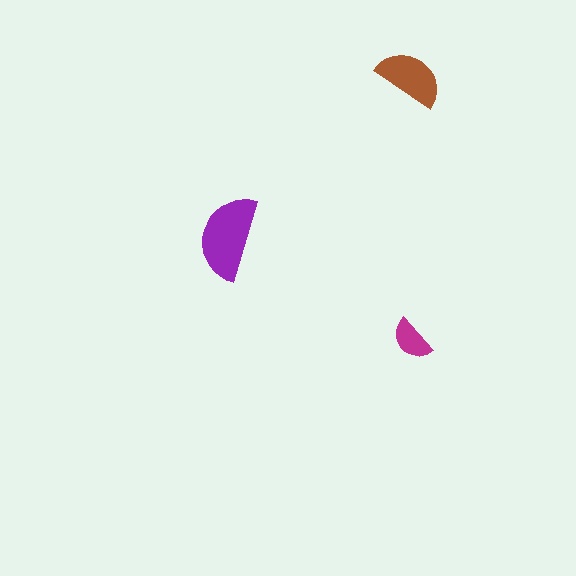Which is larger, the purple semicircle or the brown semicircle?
The purple one.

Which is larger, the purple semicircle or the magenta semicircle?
The purple one.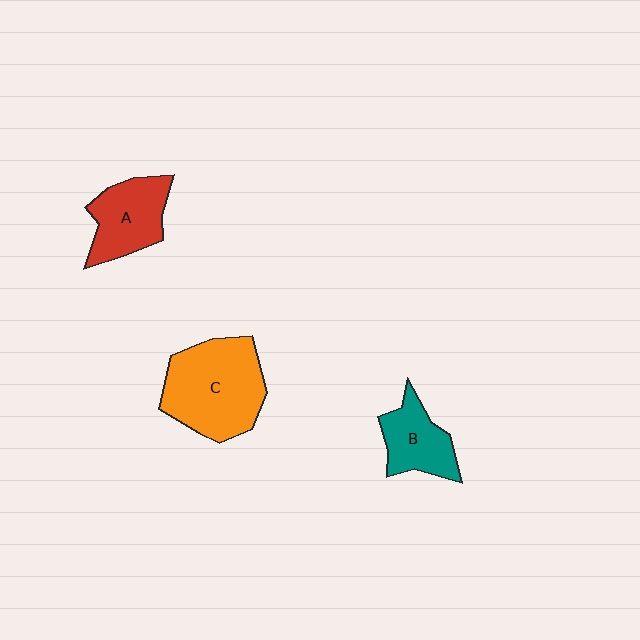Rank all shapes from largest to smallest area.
From largest to smallest: C (orange), A (red), B (teal).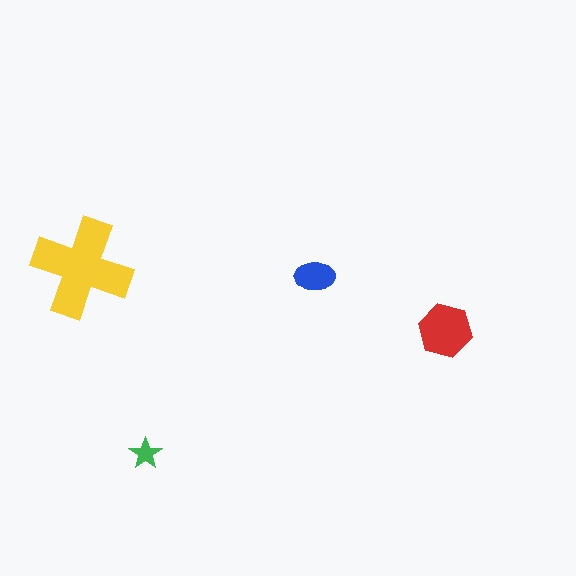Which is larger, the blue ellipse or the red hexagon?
The red hexagon.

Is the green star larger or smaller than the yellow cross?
Smaller.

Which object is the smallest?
The green star.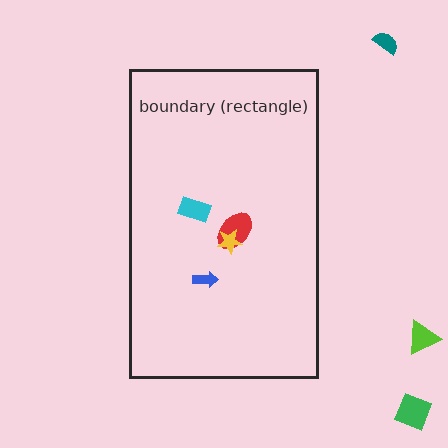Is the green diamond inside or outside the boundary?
Outside.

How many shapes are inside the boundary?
4 inside, 3 outside.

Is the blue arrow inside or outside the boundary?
Inside.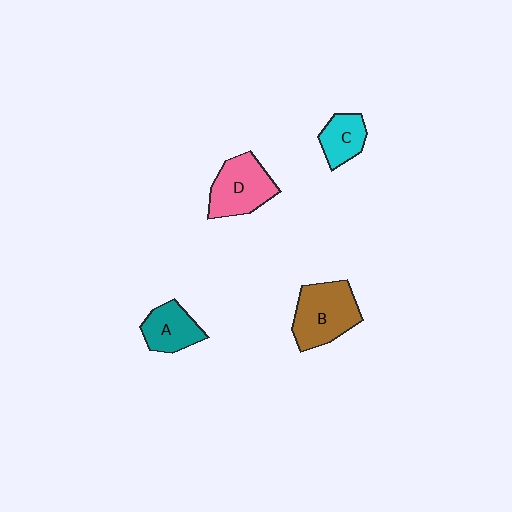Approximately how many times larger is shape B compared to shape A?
Approximately 1.5 times.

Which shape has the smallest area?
Shape C (cyan).